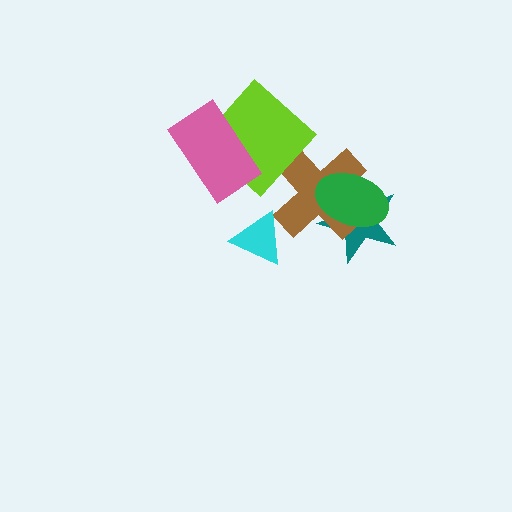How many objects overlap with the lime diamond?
1 object overlaps with the lime diamond.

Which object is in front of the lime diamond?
The pink rectangle is in front of the lime diamond.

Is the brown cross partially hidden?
Yes, it is partially covered by another shape.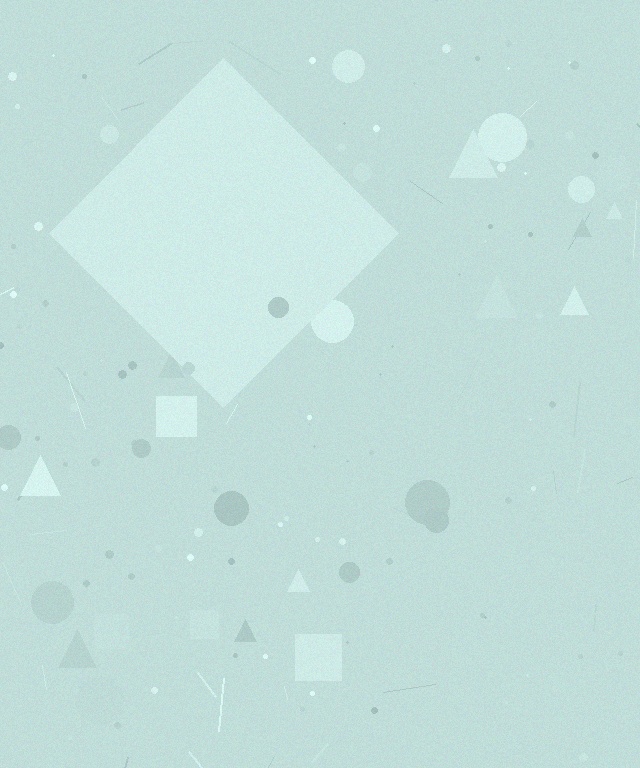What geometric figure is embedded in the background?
A diamond is embedded in the background.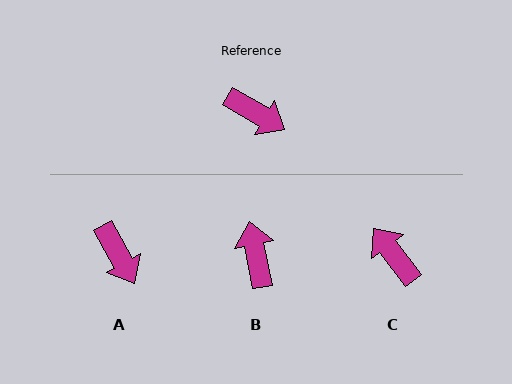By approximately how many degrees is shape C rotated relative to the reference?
Approximately 157 degrees counter-clockwise.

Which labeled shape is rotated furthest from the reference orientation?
C, about 157 degrees away.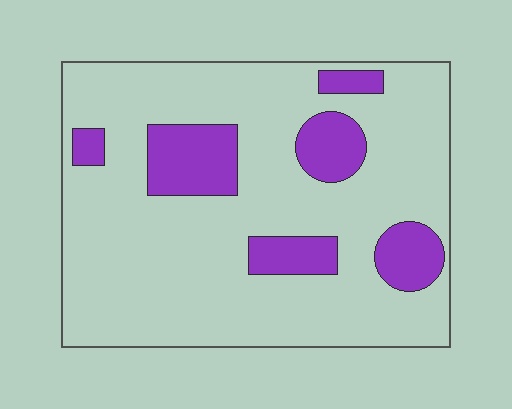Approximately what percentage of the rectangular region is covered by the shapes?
Approximately 20%.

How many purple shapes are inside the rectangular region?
6.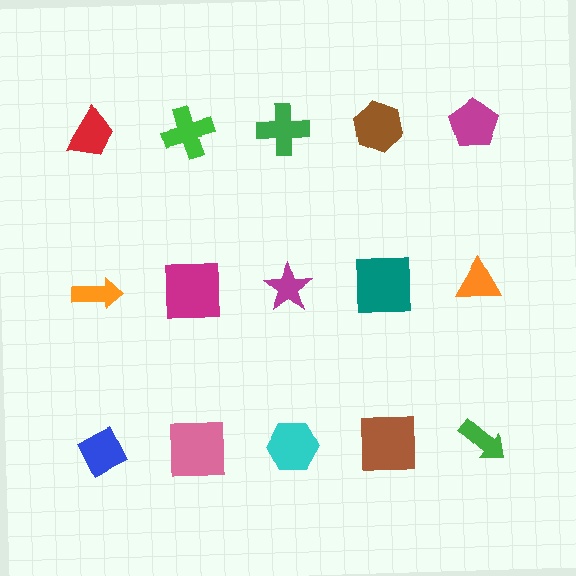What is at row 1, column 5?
A magenta pentagon.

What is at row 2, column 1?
An orange arrow.